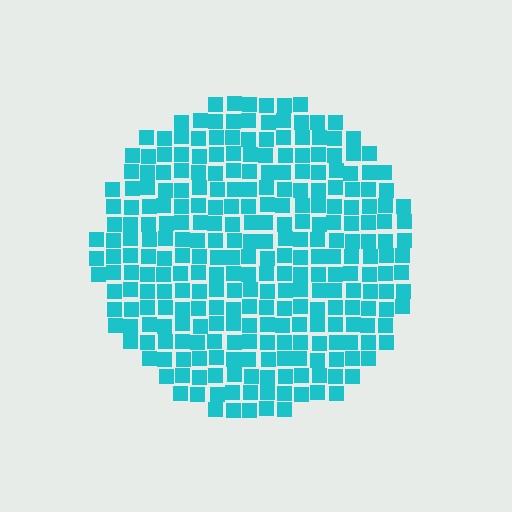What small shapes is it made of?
It is made of small squares.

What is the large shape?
The large shape is a circle.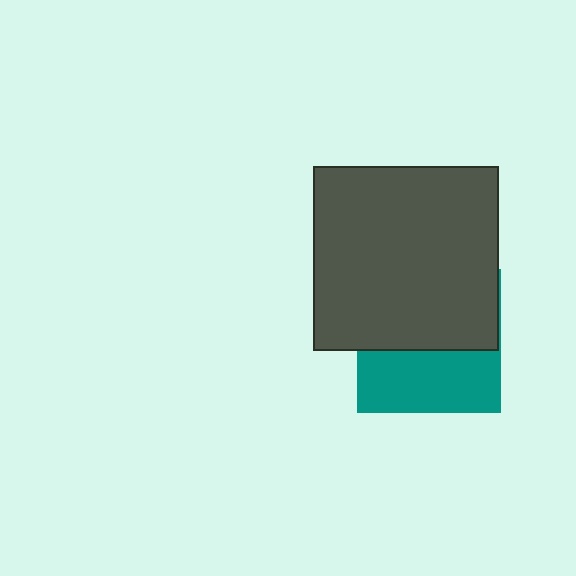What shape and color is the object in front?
The object in front is a dark gray square.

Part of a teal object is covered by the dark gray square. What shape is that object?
It is a square.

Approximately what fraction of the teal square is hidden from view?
Roughly 56% of the teal square is hidden behind the dark gray square.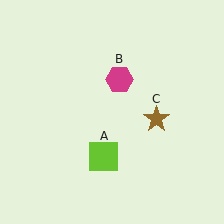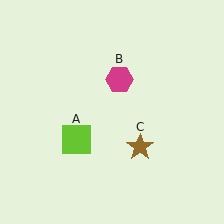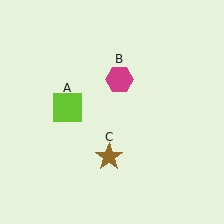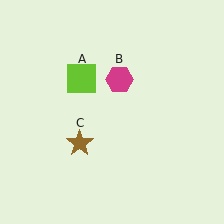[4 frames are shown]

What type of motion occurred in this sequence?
The lime square (object A), brown star (object C) rotated clockwise around the center of the scene.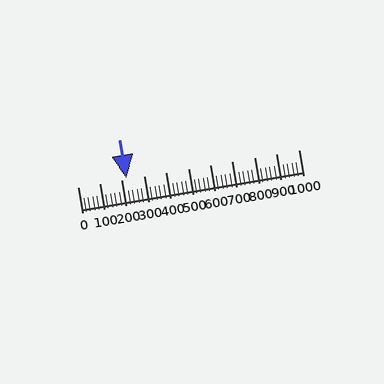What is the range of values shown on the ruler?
The ruler shows values from 0 to 1000.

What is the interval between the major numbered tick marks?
The major tick marks are spaced 100 units apart.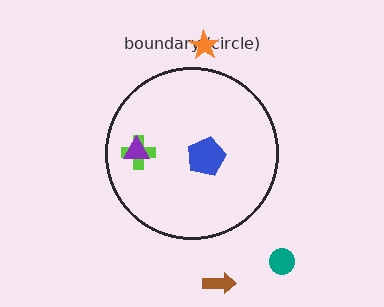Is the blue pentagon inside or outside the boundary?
Inside.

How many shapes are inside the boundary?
3 inside, 3 outside.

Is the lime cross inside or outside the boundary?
Inside.